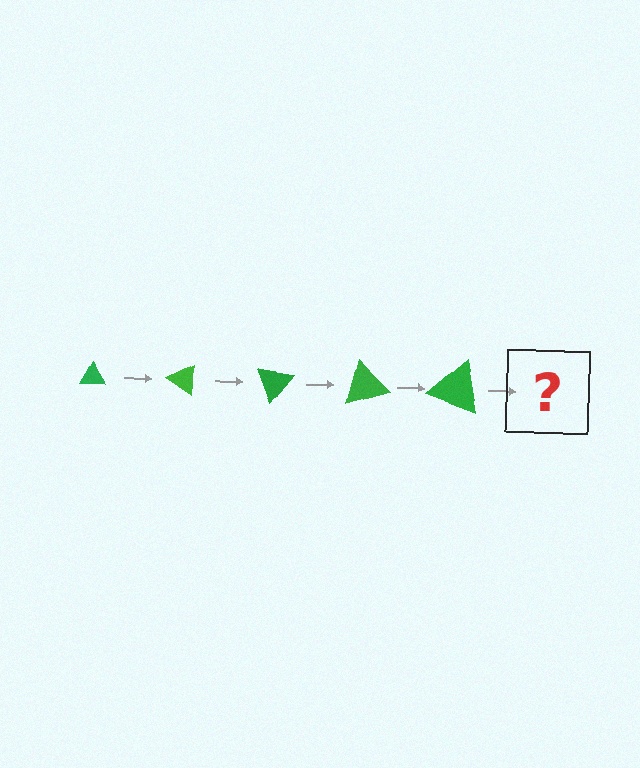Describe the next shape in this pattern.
It should be a triangle, larger than the previous one and rotated 175 degrees from the start.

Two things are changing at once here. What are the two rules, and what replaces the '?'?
The two rules are that the triangle grows larger each step and it rotates 35 degrees each step. The '?' should be a triangle, larger than the previous one and rotated 175 degrees from the start.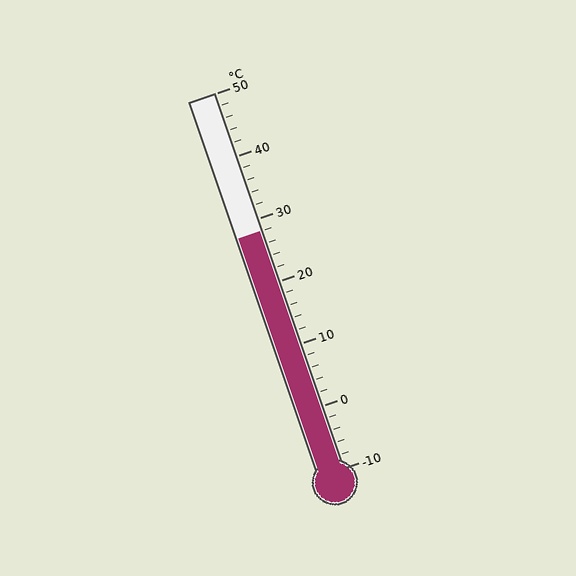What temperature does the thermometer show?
The thermometer shows approximately 28°C.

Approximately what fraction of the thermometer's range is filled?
The thermometer is filled to approximately 65% of its range.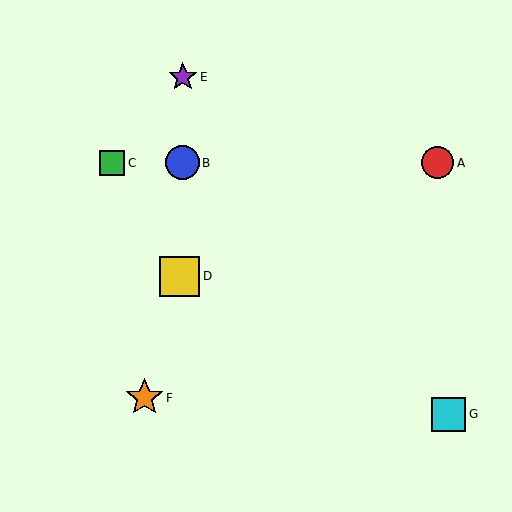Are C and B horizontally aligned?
Yes, both are at y≈163.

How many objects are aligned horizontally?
3 objects (A, B, C) are aligned horizontally.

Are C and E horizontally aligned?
No, C is at y≈163 and E is at y≈77.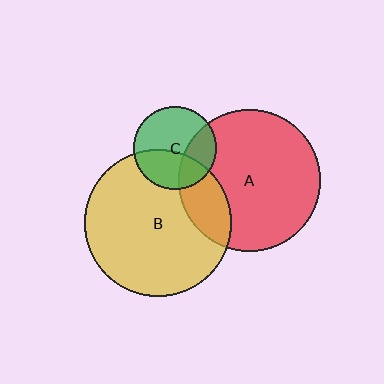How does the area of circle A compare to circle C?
Approximately 2.9 times.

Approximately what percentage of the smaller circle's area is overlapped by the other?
Approximately 20%.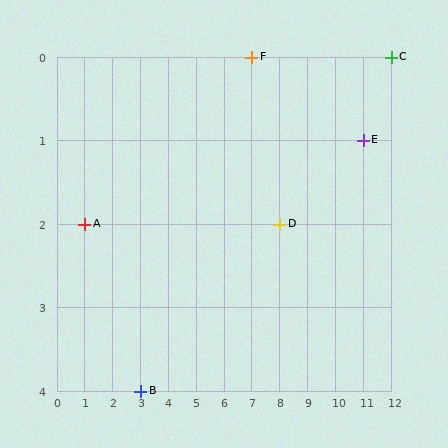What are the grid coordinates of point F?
Point F is at grid coordinates (7, 0).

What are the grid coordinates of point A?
Point A is at grid coordinates (1, 2).